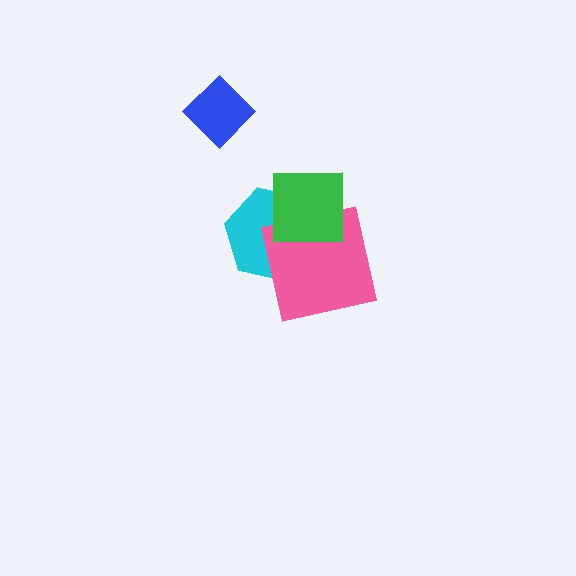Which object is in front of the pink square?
The green square is in front of the pink square.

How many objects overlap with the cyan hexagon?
2 objects overlap with the cyan hexagon.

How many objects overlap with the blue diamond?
0 objects overlap with the blue diamond.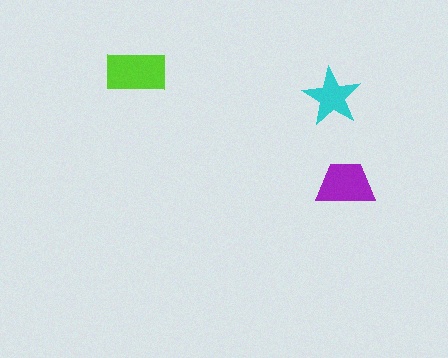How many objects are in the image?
There are 3 objects in the image.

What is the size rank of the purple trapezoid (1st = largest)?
2nd.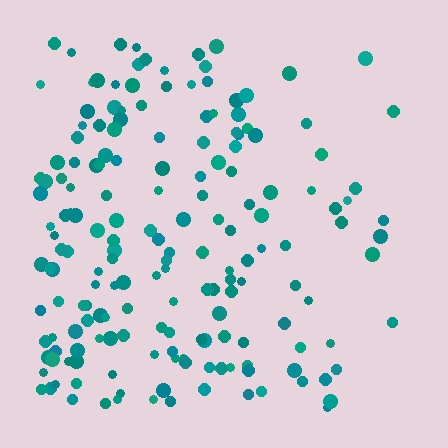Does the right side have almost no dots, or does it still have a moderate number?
Still a moderate number, just noticeably fewer than the left.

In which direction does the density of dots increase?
From right to left, with the left side densest.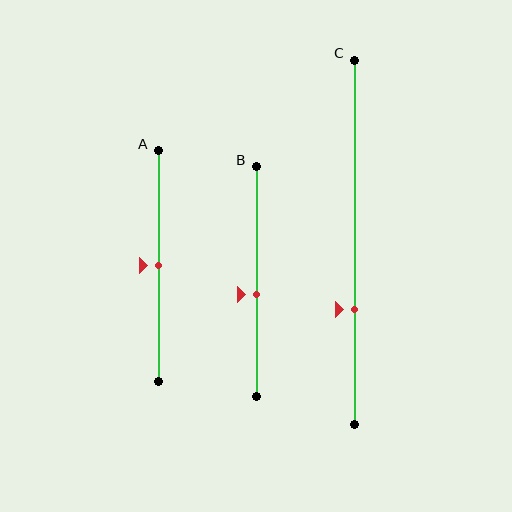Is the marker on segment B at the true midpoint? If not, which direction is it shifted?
No, the marker on segment B is shifted downward by about 6% of the segment length.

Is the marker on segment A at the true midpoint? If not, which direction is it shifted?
Yes, the marker on segment A is at the true midpoint.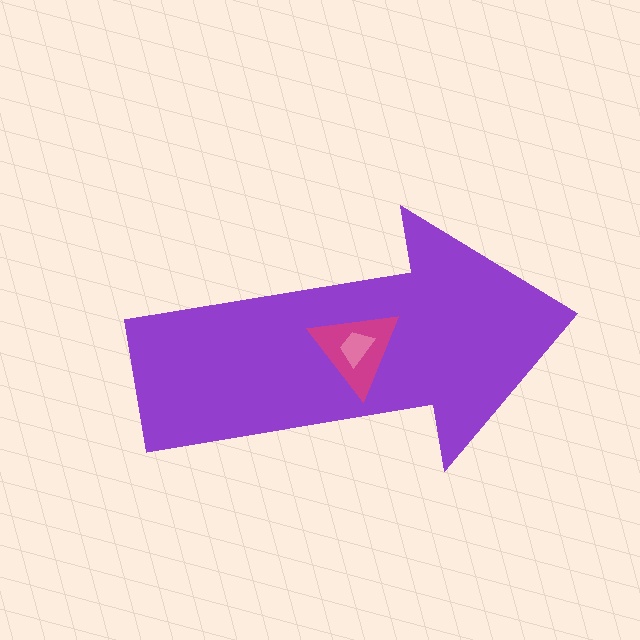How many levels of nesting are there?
3.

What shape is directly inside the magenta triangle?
The pink trapezoid.